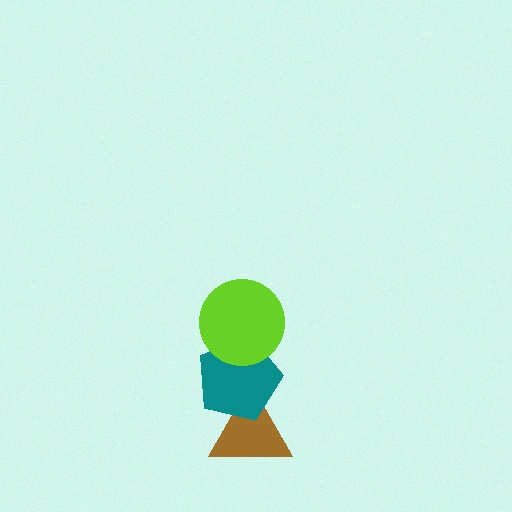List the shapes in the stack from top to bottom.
From top to bottom: the lime circle, the teal pentagon, the brown triangle.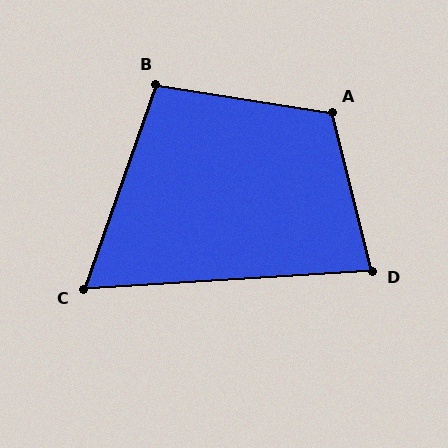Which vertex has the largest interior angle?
A, at approximately 113 degrees.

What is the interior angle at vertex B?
Approximately 100 degrees (obtuse).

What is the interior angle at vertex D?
Approximately 80 degrees (acute).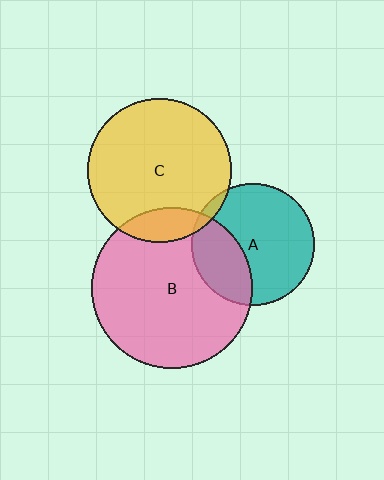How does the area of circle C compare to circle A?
Approximately 1.4 times.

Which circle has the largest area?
Circle B (pink).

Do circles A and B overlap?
Yes.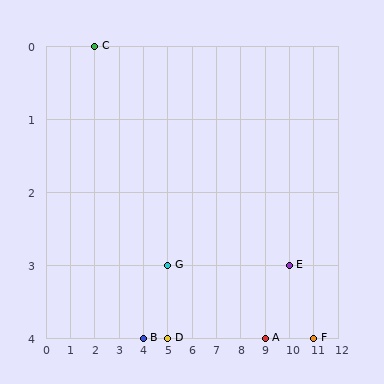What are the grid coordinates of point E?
Point E is at grid coordinates (10, 3).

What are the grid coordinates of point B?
Point B is at grid coordinates (4, 4).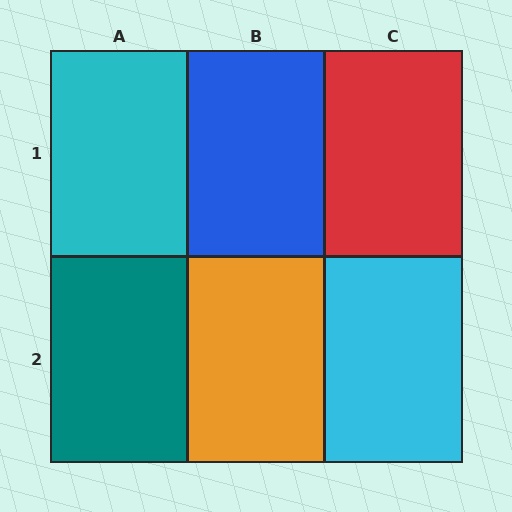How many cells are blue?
1 cell is blue.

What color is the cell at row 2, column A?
Teal.